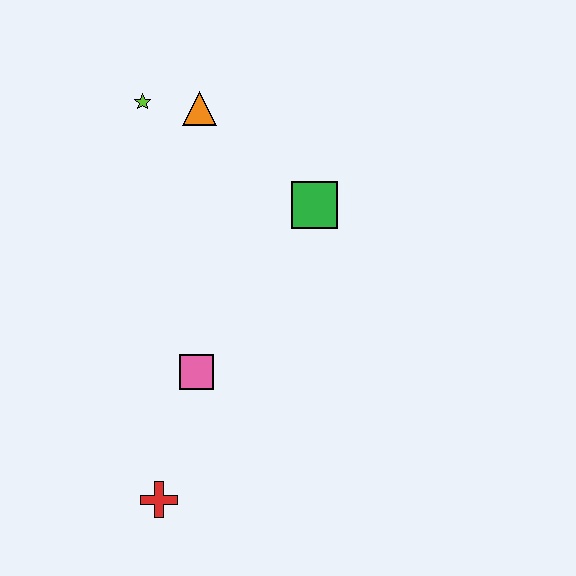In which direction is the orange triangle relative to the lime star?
The orange triangle is to the right of the lime star.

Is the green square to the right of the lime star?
Yes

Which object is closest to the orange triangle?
The lime star is closest to the orange triangle.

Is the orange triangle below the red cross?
No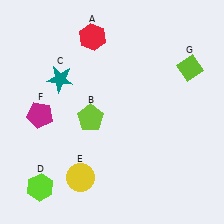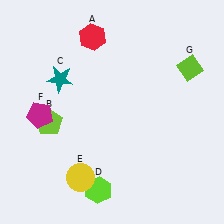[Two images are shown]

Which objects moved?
The objects that moved are: the lime pentagon (B), the lime hexagon (D).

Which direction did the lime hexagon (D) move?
The lime hexagon (D) moved right.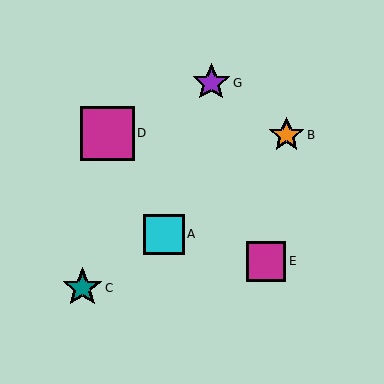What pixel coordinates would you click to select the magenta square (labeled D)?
Click at (107, 133) to select the magenta square D.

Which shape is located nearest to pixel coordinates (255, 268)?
The magenta square (labeled E) at (266, 261) is nearest to that location.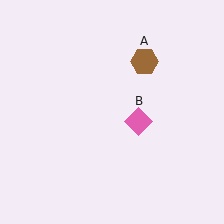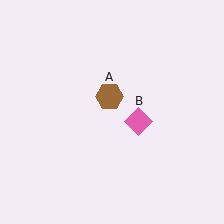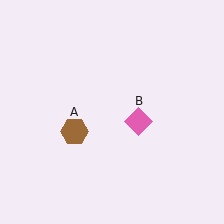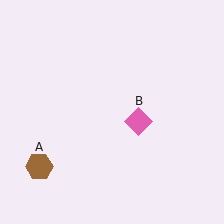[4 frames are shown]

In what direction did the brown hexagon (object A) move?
The brown hexagon (object A) moved down and to the left.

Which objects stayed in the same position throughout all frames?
Pink diamond (object B) remained stationary.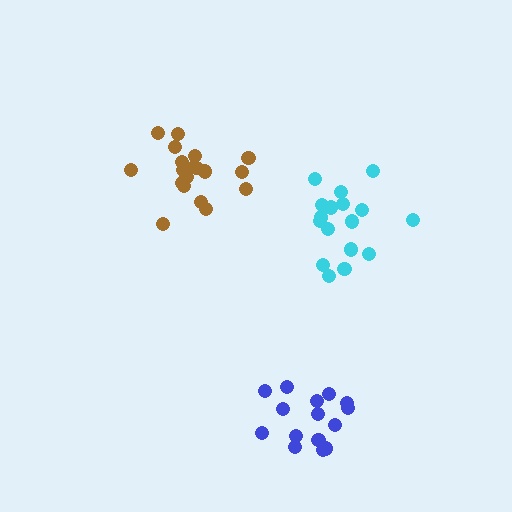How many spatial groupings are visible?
There are 3 spatial groupings.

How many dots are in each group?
Group 1: 17 dots, Group 2: 19 dots, Group 3: 15 dots (51 total).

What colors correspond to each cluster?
The clusters are colored: cyan, brown, blue.